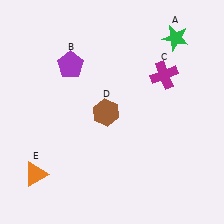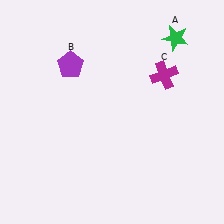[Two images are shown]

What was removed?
The brown hexagon (D), the orange triangle (E) were removed in Image 2.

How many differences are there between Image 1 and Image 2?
There are 2 differences between the two images.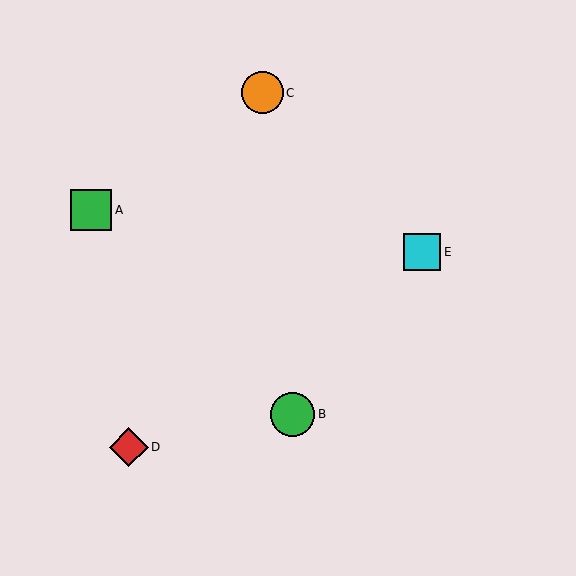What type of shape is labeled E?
Shape E is a cyan square.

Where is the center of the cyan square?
The center of the cyan square is at (422, 252).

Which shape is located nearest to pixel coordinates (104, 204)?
The green square (labeled A) at (91, 210) is nearest to that location.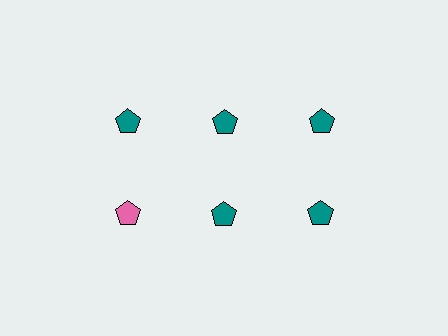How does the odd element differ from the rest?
It has a different color: pink instead of teal.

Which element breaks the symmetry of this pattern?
The pink pentagon in the second row, leftmost column breaks the symmetry. All other shapes are teal pentagons.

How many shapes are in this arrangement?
There are 6 shapes arranged in a grid pattern.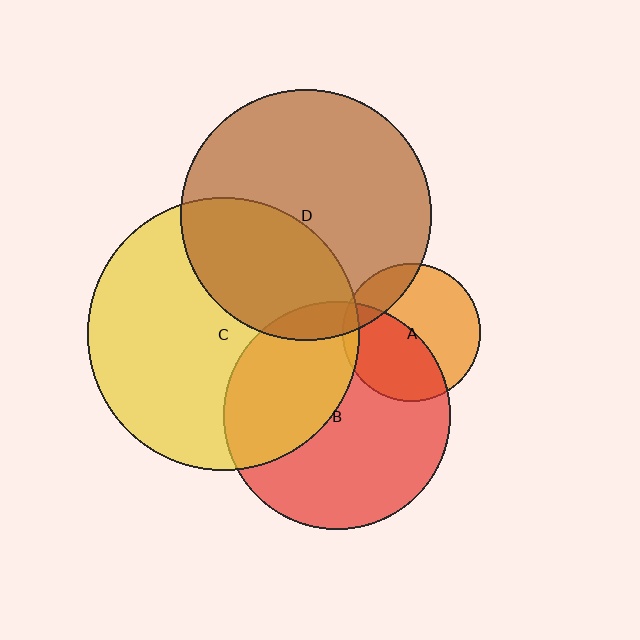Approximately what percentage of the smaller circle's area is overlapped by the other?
Approximately 5%.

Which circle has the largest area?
Circle C (yellow).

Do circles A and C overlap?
Yes.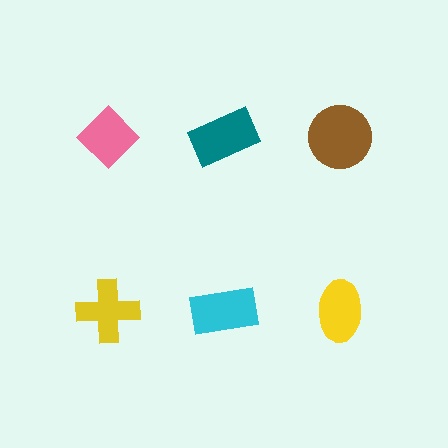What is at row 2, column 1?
A yellow cross.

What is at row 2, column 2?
A cyan rectangle.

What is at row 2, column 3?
A yellow ellipse.